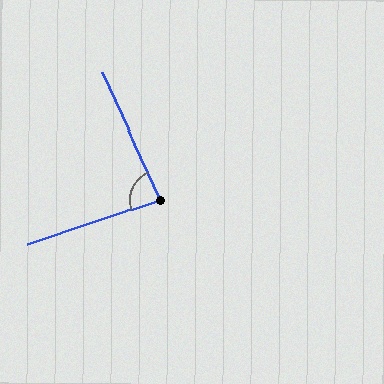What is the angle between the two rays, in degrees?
Approximately 84 degrees.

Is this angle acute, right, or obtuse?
It is acute.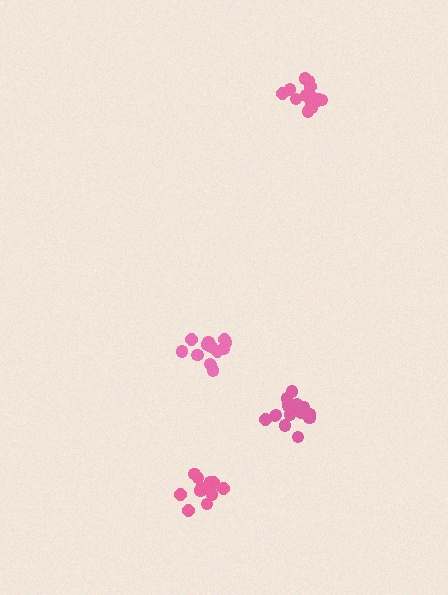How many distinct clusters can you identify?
There are 4 distinct clusters.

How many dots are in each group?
Group 1: 17 dots, Group 2: 14 dots, Group 3: 15 dots, Group 4: 14 dots (60 total).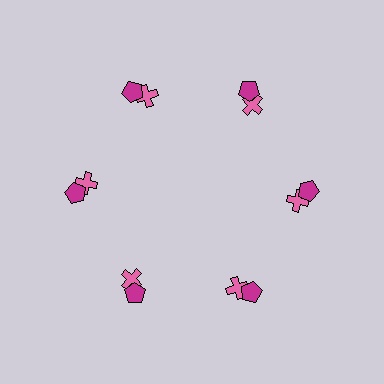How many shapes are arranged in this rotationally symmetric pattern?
There are 12 shapes, arranged in 6 groups of 2.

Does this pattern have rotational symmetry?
Yes, this pattern has 6-fold rotational symmetry. It looks the same after rotating 60 degrees around the center.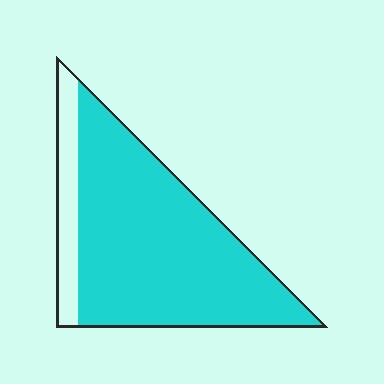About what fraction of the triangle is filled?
About five sixths (5/6).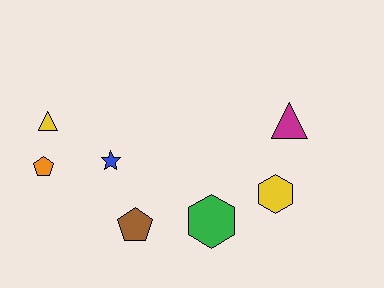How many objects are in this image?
There are 7 objects.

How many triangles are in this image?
There are 2 triangles.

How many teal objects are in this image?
There are no teal objects.